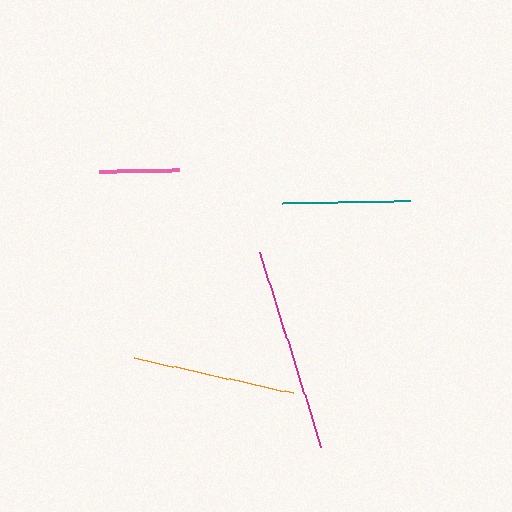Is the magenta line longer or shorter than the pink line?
The magenta line is longer than the pink line.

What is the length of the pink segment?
The pink segment is approximately 80 pixels long.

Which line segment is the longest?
The magenta line is the longest at approximately 205 pixels.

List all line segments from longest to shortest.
From longest to shortest: magenta, orange, teal, pink.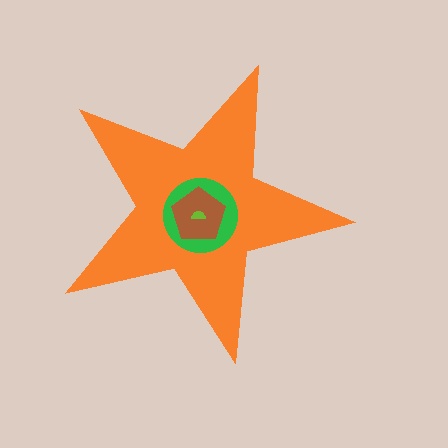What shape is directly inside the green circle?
The brown pentagon.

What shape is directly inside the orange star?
The green circle.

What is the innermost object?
The lime semicircle.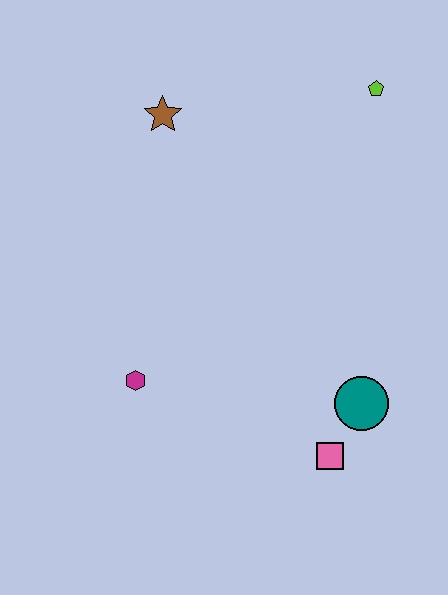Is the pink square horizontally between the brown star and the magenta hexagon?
No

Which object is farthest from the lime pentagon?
The magenta hexagon is farthest from the lime pentagon.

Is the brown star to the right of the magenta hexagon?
Yes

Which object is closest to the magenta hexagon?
The pink square is closest to the magenta hexagon.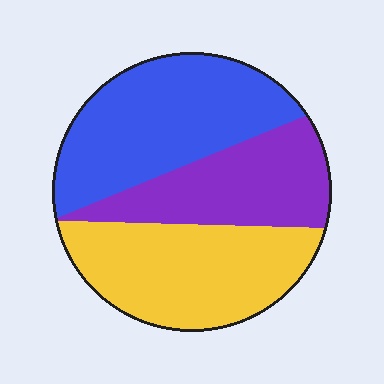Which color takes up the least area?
Purple, at roughly 25%.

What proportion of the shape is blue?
Blue covers roughly 40% of the shape.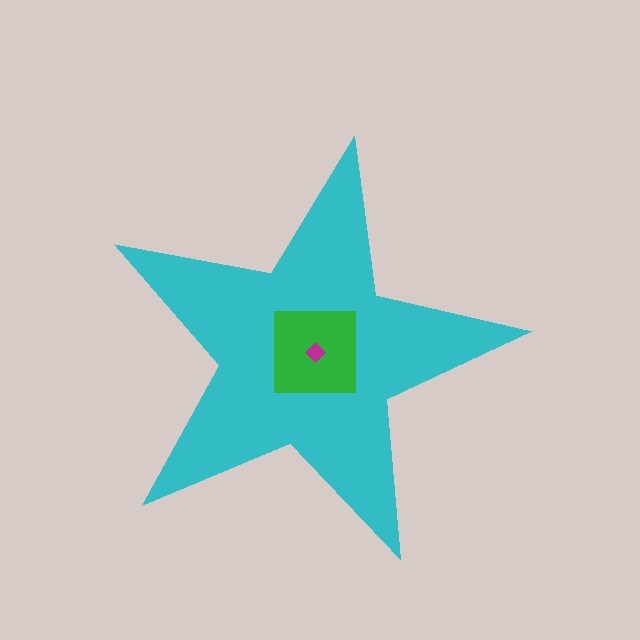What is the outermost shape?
The cyan star.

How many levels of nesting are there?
3.